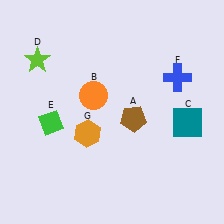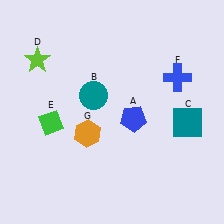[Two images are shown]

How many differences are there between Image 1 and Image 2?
There are 2 differences between the two images.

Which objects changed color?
A changed from brown to blue. B changed from orange to teal.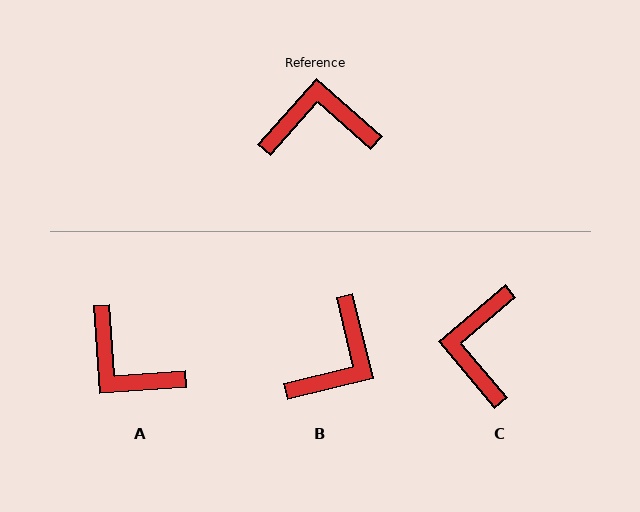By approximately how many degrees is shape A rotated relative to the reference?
Approximately 136 degrees counter-clockwise.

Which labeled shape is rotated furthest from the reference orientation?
A, about 136 degrees away.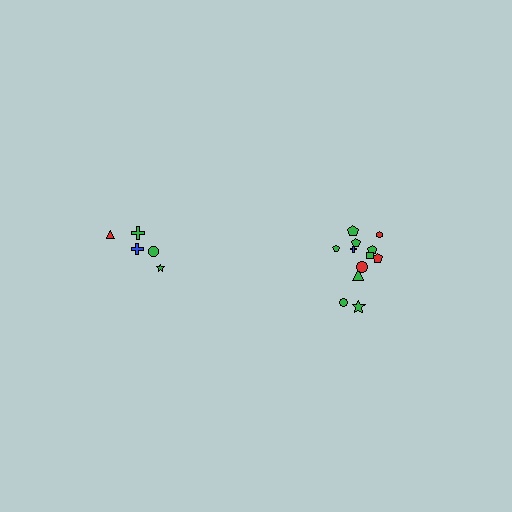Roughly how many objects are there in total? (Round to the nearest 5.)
Roughly 15 objects in total.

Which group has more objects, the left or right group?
The right group.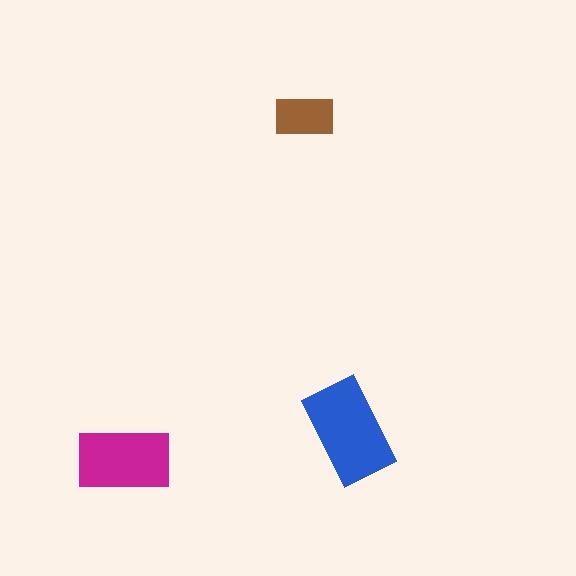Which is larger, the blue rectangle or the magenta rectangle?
The blue one.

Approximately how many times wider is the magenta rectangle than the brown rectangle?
About 1.5 times wider.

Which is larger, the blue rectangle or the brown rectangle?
The blue one.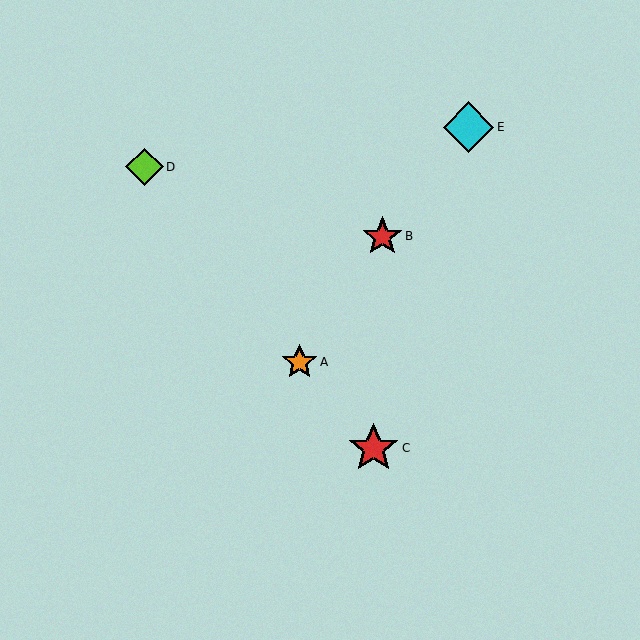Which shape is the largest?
The cyan diamond (labeled E) is the largest.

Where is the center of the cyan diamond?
The center of the cyan diamond is at (468, 127).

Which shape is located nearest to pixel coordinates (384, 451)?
The red star (labeled C) at (374, 448) is nearest to that location.